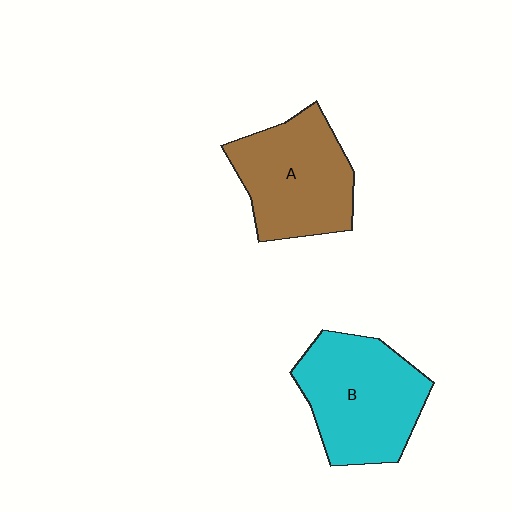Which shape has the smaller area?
Shape A (brown).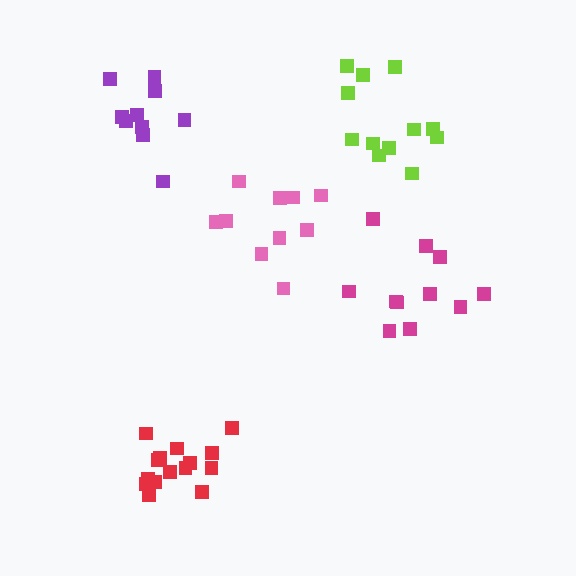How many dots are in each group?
Group 1: 10 dots, Group 2: 11 dots, Group 3: 10 dots, Group 4: 12 dots, Group 5: 15 dots (58 total).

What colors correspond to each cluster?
The clusters are colored: pink, magenta, purple, lime, red.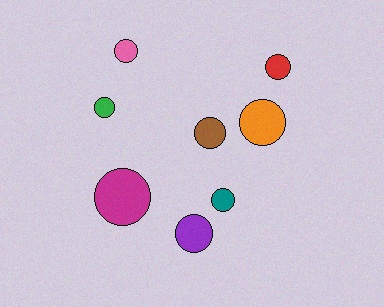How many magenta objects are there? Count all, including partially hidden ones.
There is 1 magenta object.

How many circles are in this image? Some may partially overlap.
There are 8 circles.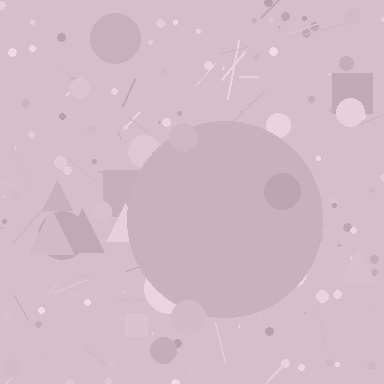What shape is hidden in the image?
A circle is hidden in the image.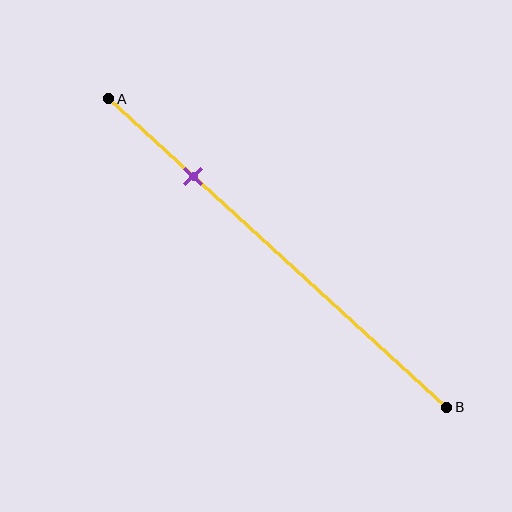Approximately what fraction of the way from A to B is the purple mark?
The purple mark is approximately 25% of the way from A to B.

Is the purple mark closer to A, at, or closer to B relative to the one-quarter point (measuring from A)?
The purple mark is approximately at the one-quarter point of segment AB.